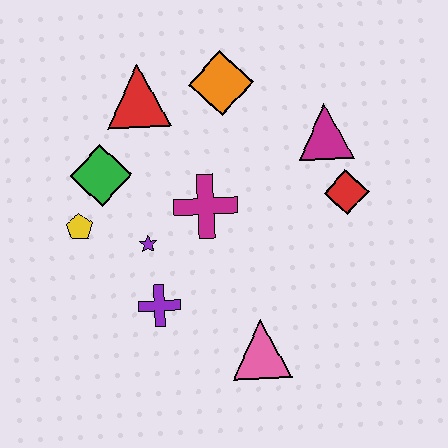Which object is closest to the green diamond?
The yellow pentagon is closest to the green diamond.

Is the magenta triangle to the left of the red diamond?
Yes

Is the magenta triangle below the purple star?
No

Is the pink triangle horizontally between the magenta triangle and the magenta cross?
Yes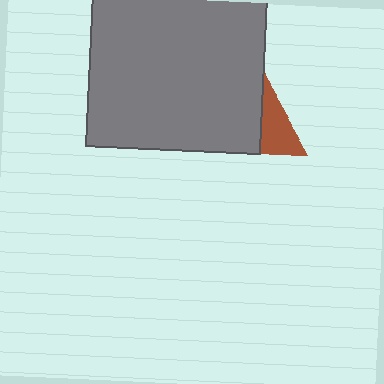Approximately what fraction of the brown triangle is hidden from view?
Roughly 58% of the brown triangle is hidden behind the gray rectangle.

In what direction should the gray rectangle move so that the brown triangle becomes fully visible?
The gray rectangle should move left. That is the shortest direction to clear the overlap and leave the brown triangle fully visible.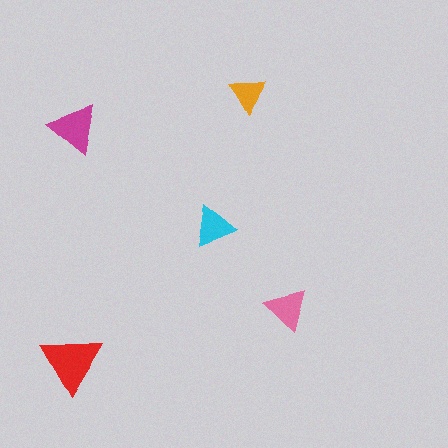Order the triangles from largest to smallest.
the red one, the magenta one, the pink one, the cyan one, the orange one.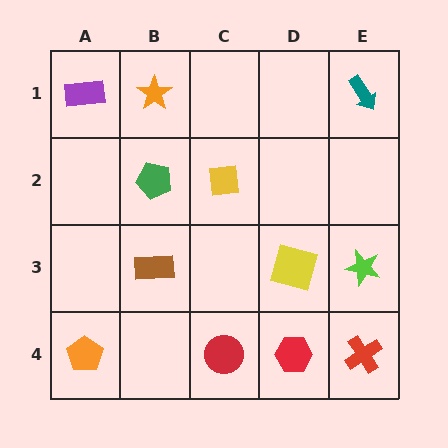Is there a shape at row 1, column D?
No, that cell is empty.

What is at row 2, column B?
A green pentagon.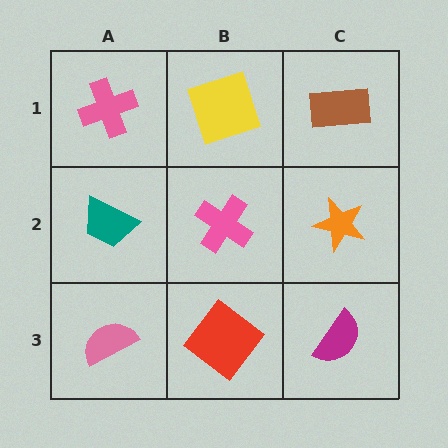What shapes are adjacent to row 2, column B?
A yellow square (row 1, column B), a red diamond (row 3, column B), a teal trapezoid (row 2, column A), an orange star (row 2, column C).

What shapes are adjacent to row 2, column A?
A pink cross (row 1, column A), a pink semicircle (row 3, column A), a pink cross (row 2, column B).